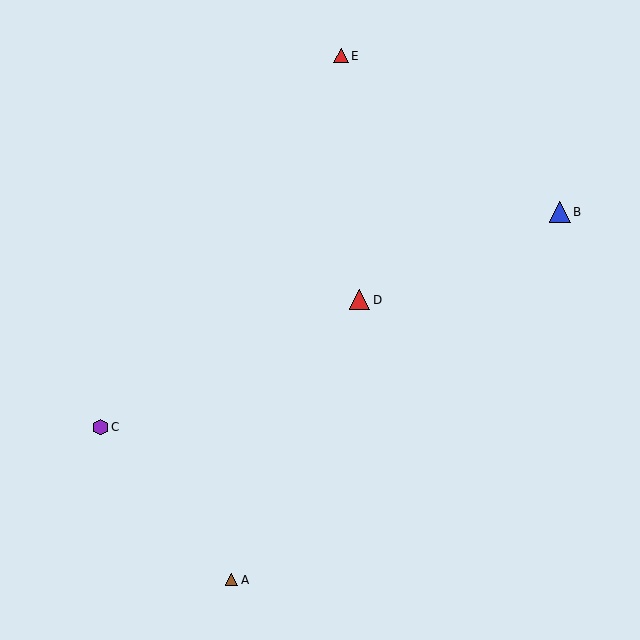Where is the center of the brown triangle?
The center of the brown triangle is at (232, 580).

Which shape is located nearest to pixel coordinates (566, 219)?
The blue triangle (labeled B) at (560, 212) is nearest to that location.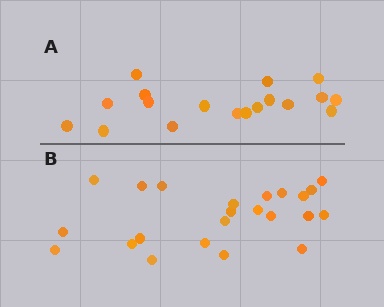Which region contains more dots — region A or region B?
Region B (the bottom region) has more dots.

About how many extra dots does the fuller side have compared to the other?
Region B has about 5 more dots than region A.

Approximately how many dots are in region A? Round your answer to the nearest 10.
About 20 dots. (The exact count is 18, which rounds to 20.)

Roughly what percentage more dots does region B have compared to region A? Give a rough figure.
About 30% more.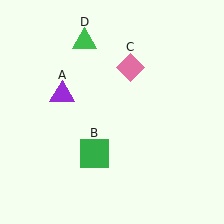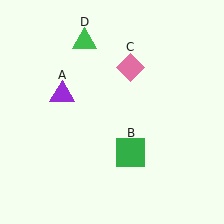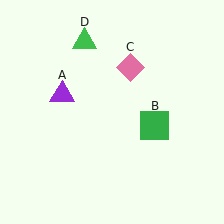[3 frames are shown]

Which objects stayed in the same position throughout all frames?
Purple triangle (object A) and pink diamond (object C) and green triangle (object D) remained stationary.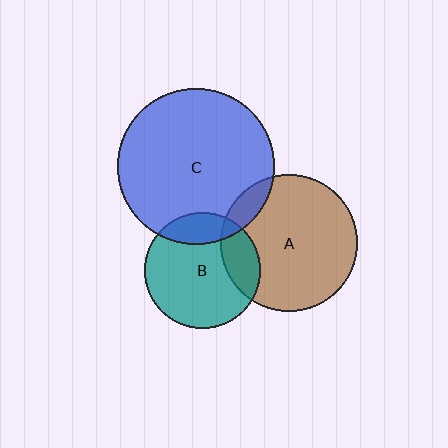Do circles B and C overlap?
Yes.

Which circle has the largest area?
Circle C (blue).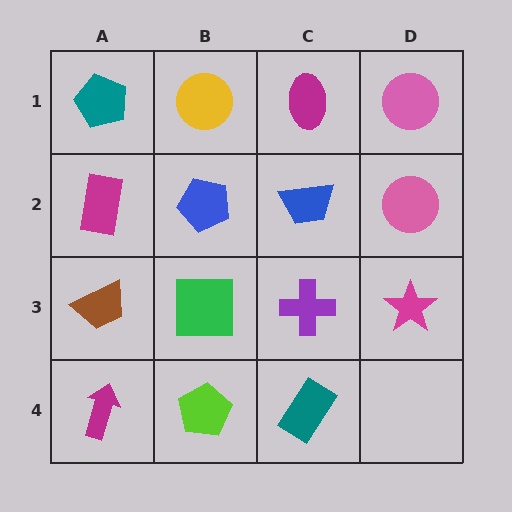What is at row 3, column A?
A brown trapezoid.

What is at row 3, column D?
A magenta star.